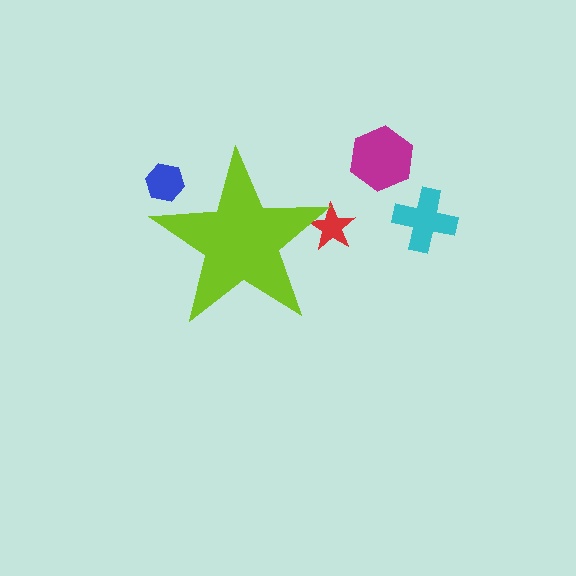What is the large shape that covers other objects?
A lime star.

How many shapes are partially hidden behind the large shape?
2 shapes are partially hidden.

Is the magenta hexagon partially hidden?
No, the magenta hexagon is fully visible.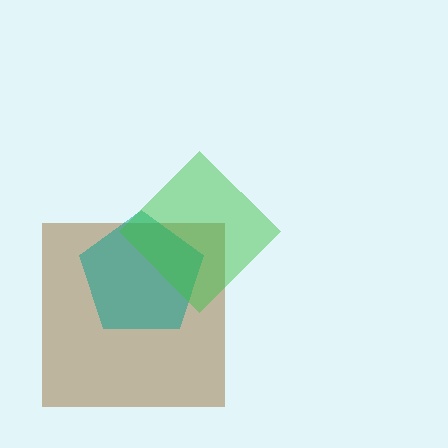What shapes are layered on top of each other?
The layered shapes are: a brown square, a teal pentagon, a green diamond.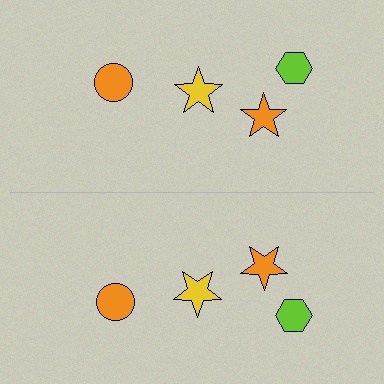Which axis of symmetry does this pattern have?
The pattern has a horizontal axis of symmetry running through the center of the image.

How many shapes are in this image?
There are 8 shapes in this image.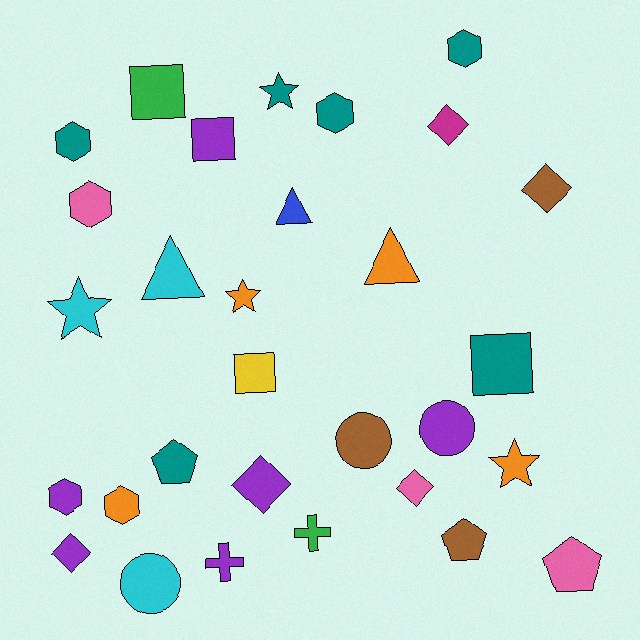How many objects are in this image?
There are 30 objects.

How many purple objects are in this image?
There are 6 purple objects.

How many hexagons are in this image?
There are 6 hexagons.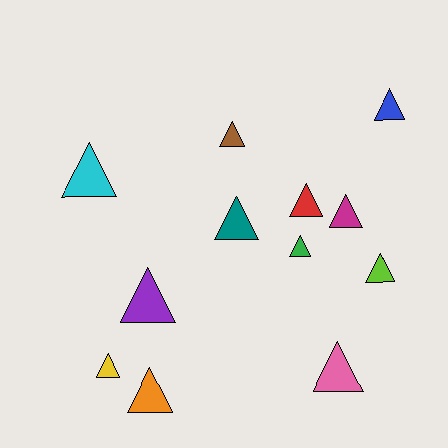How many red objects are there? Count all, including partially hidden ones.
There is 1 red object.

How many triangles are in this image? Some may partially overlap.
There are 12 triangles.